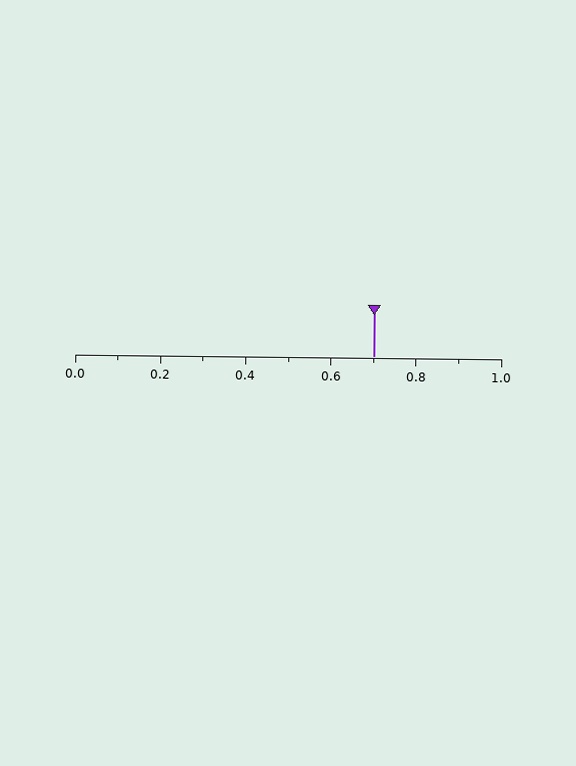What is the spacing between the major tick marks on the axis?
The major ticks are spaced 0.2 apart.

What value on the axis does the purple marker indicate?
The marker indicates approximately 0.7.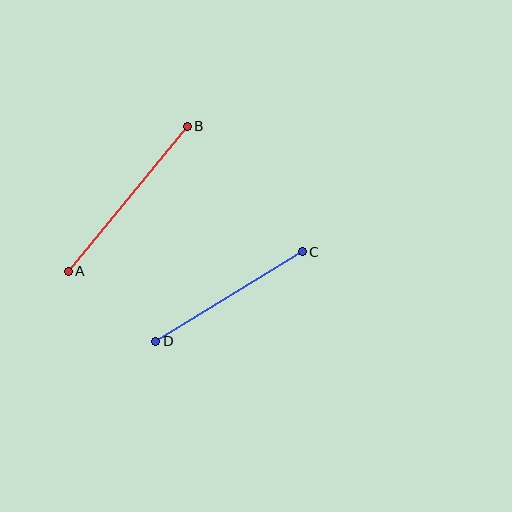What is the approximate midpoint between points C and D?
The midpoint is at approximately (229, 296) pixels.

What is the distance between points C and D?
The distance is approximately 172 pixels.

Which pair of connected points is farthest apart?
Points A and B are farthest apart.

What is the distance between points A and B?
The distance is approximately 188 pixels.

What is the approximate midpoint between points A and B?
The midpoint is at approximately (128, 199) pixels.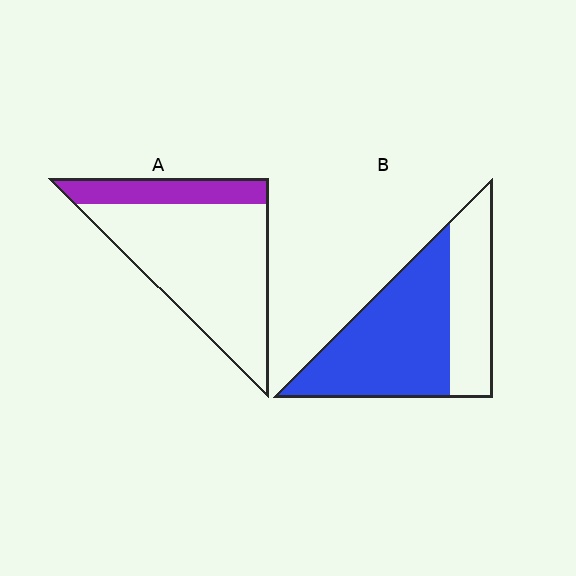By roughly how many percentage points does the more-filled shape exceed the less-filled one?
By roughly 45 percentage points (B over A).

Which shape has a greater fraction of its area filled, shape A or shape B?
Shape B.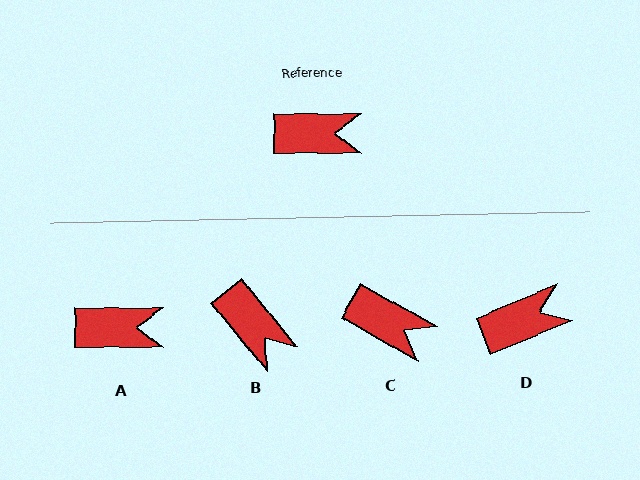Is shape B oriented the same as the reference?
No, it is off by about 51 degrees.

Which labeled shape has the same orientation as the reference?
A.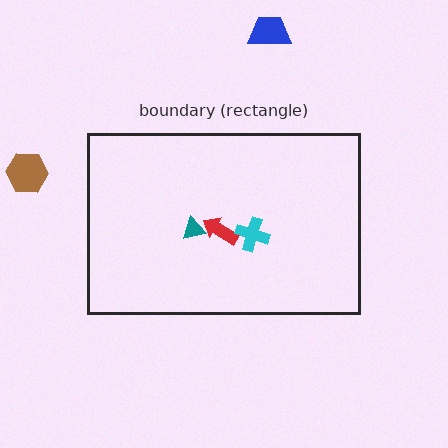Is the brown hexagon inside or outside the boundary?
Outside.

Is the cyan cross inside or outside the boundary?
Inside.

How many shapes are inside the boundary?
3 inside, 2 outside.